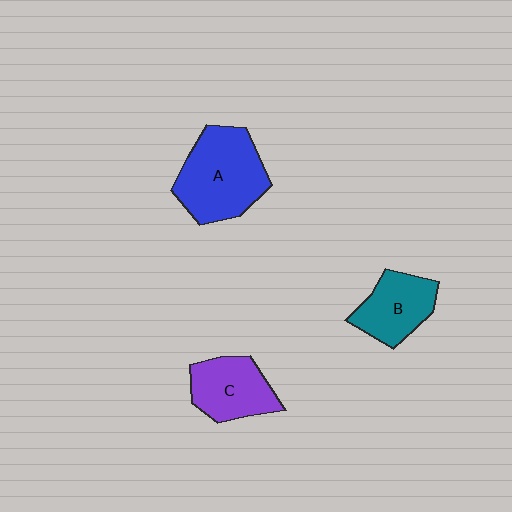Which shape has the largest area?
Shape A (blue).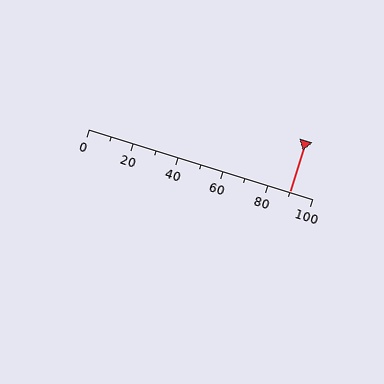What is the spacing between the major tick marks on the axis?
The major ticks are spaced 20 apart.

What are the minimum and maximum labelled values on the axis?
The axis runs from 0 to 100.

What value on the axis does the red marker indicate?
The marker indicates approximately 90.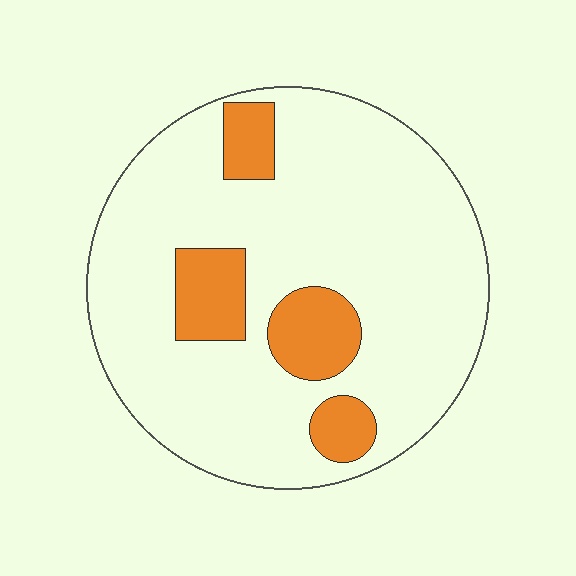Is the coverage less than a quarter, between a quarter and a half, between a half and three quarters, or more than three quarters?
Less than a quarter.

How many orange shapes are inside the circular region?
4.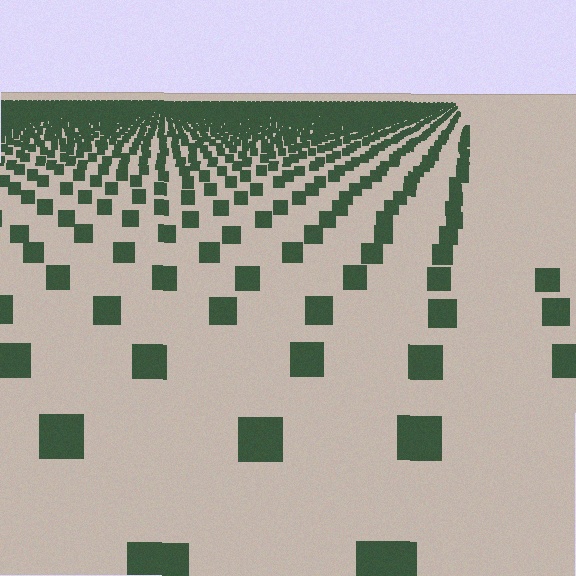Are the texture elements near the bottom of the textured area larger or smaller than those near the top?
Larger. Near the bottom, elements are closer to the viewer and appear at a bigger on-screen size.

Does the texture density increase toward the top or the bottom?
Density increases toward the top.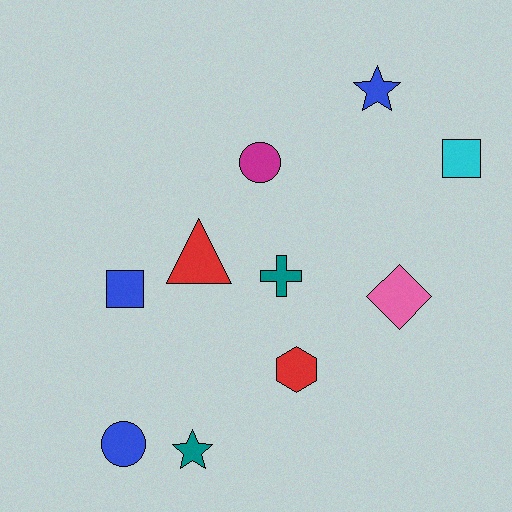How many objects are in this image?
There are 10 objects.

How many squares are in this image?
There are 2 squares.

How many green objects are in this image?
There are no green objects.